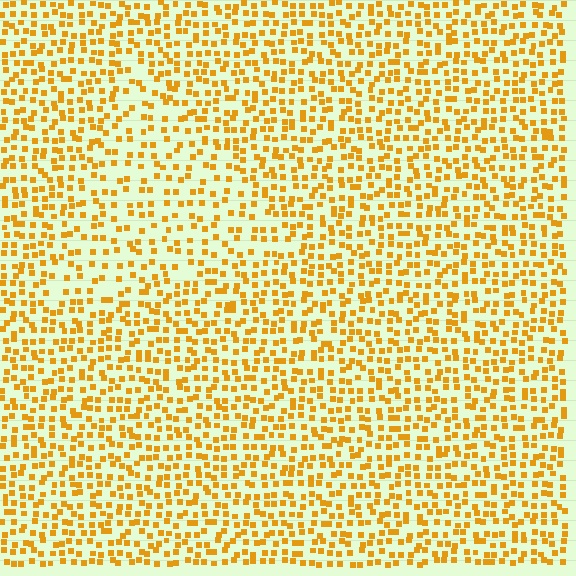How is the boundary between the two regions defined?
The boundary is defined by a change in element density (approximately 1.6x ratio). All elements are the same color, size, and shape.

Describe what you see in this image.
The image contains small orange elements arranged at two different densities. A triangle-shaped region is visible where the elements are less densely packed than the surrounding area.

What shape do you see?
I see a triangle.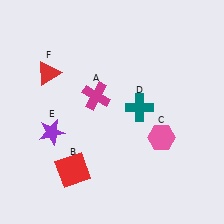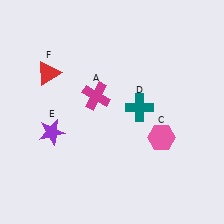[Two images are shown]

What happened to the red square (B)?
The red square (B) was removed in Image 2. It was in the bottom-left area of Image 1.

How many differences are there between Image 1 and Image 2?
There is 1 difference between the two images.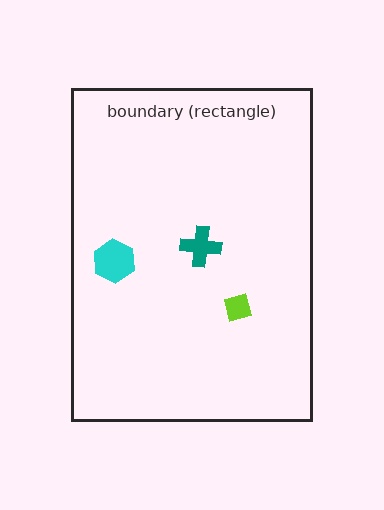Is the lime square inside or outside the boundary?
Inside.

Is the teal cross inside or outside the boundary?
Inside.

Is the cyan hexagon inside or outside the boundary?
Inside.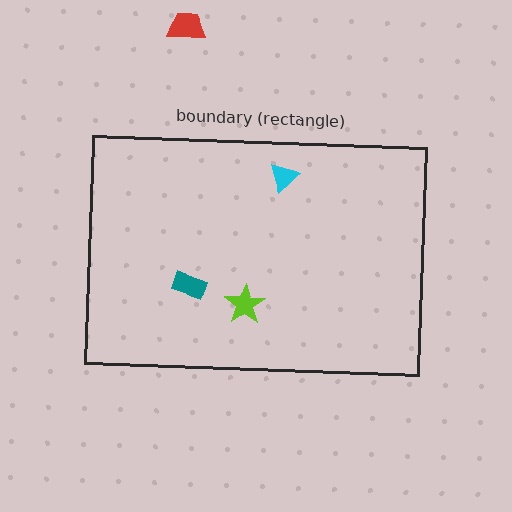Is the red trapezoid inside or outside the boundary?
Outside.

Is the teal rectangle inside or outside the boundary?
Inside.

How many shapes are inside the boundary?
3 inside, 1 outside.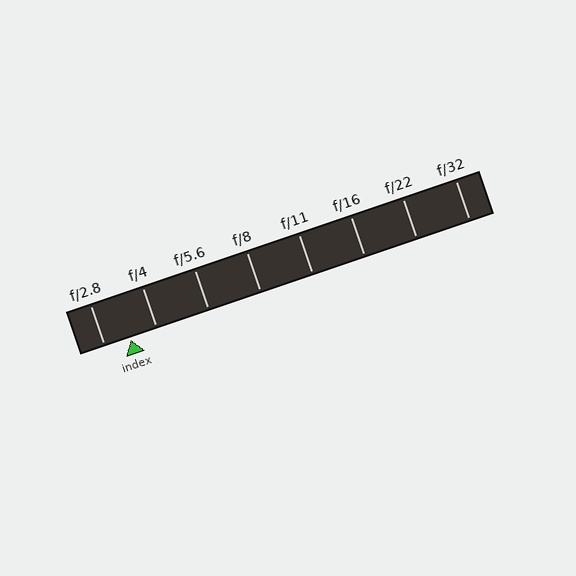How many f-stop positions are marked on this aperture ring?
There are 8 f-stop positions marked.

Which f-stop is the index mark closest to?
The index mark is closest to f/4.